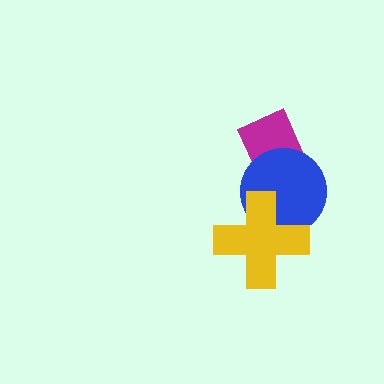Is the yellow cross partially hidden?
No, no other shape covers it.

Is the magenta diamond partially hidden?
Yes, it is partially covered by another shape.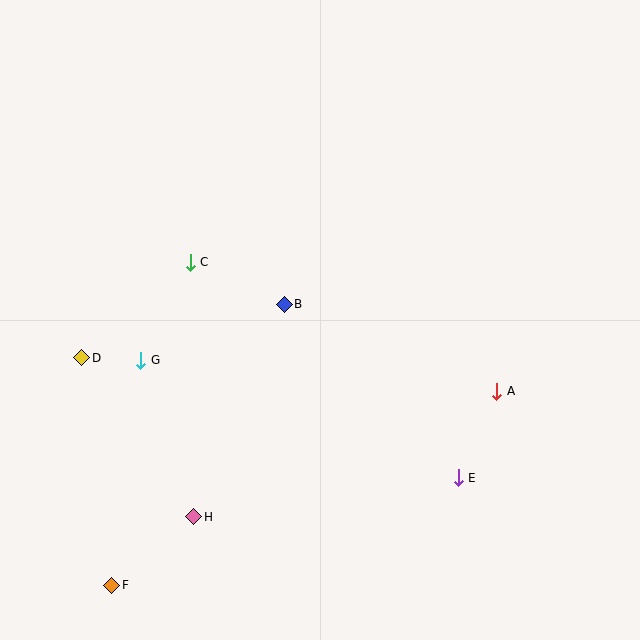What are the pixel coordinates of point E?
Point E is at (458, 478).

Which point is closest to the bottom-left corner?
Point F is closest to the bottom-left corner.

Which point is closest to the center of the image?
Point B at (284, 304) is closest to the center.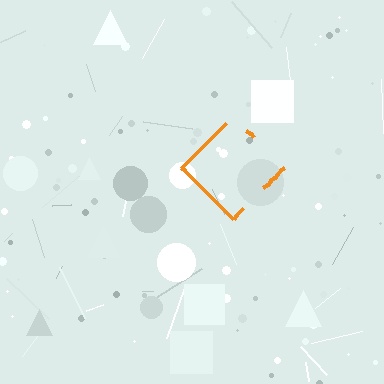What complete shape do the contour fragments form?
The contour fragments form a diamond.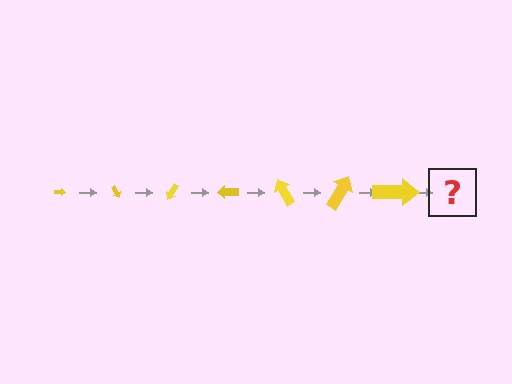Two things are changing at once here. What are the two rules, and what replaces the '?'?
The two rules are that the arrow grows larger each step and it rotates 60 degrees each step. The '?' should be an arrow, larger than the previous one and rotated 420 degrees from the start.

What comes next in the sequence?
The next element should be an arrow, larger than the previous one and rotated 420 degrees from the start.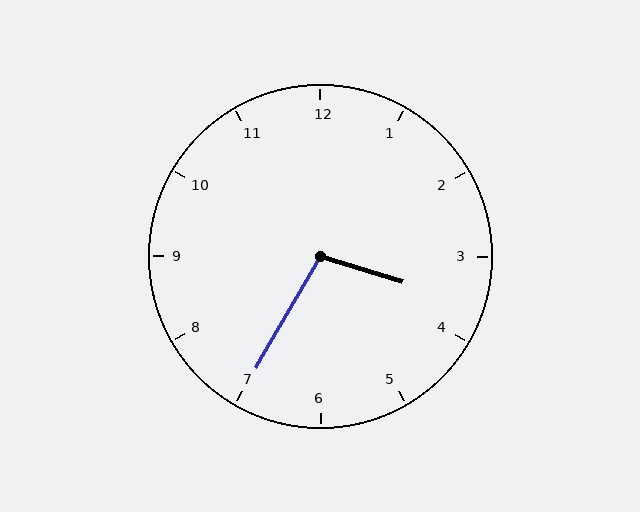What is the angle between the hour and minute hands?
Approximately 102 degrees.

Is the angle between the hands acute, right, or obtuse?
It is obtuse.